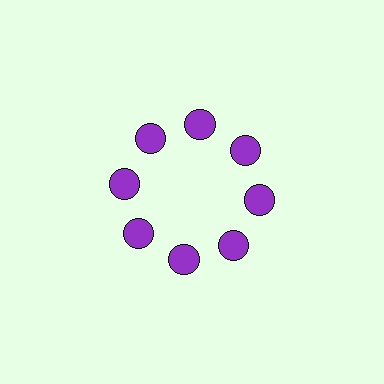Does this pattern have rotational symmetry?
Yes, this pattern has 8-fold rotational symmetry. It looks the same after rotating 45 degrees around the center.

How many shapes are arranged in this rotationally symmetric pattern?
There are 8 shapes, arranged in 8 groups of 1.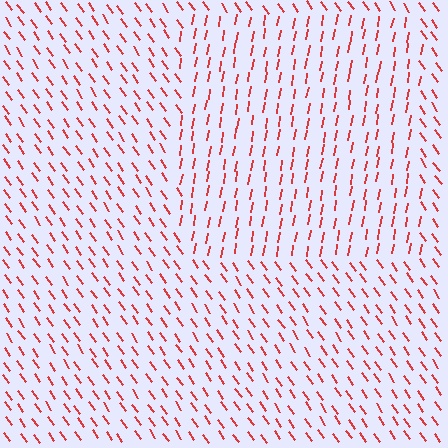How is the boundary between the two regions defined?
The boundary is defined purely by a change in line orientation (approximately 45 degrees difference). All lines are the same color and thickness.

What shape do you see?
I see a rectangle.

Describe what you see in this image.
The image is filled with small red line segments. A rectangle region in the image has lines oriented differently from the surrounding lines, creating a visible texture boundary.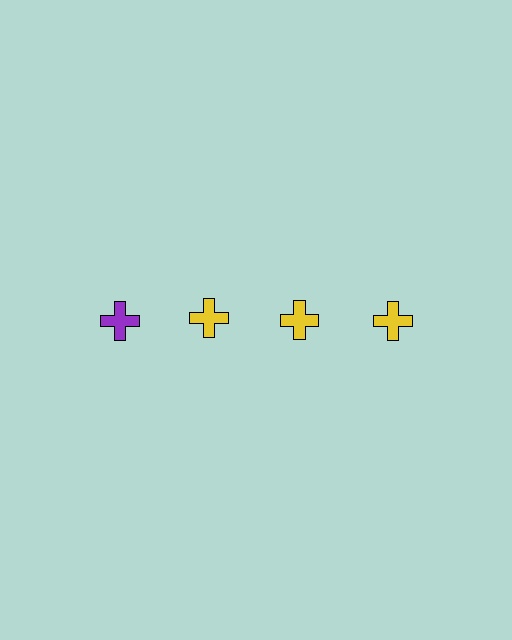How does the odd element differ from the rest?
It has a different color: purple instead of yellow.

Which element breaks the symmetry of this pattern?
The purple cross in the top row, leftmost column breaks the symmetry. All other shapes are yellow crosses.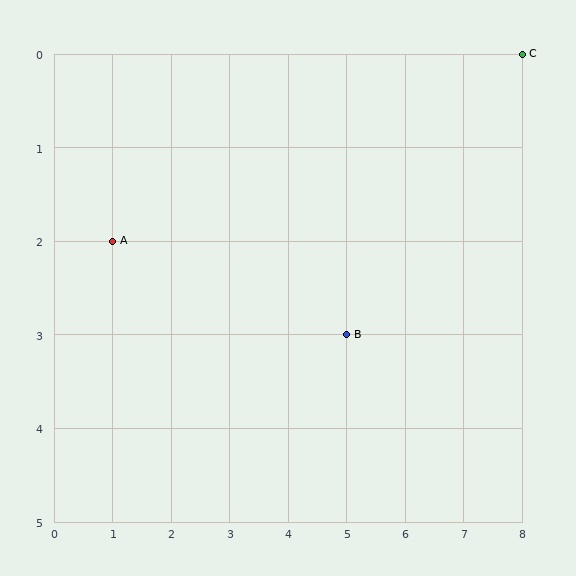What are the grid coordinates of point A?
Point A is at grid coordinates (1, 2).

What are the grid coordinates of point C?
Point C is at grid coordinates (8, 0).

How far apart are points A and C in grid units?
Points A and C are 7 columns and 2 rows apart (about 7.3 grid units diagonally).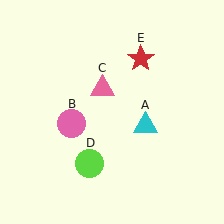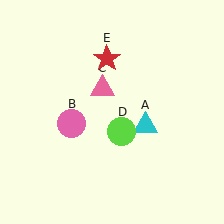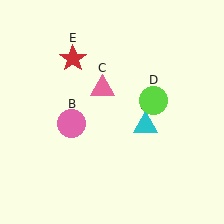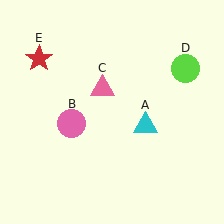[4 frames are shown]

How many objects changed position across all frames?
2 objects changed position: lime circle (object D), red star (object E).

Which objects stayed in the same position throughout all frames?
Cyan triangle (object A) and pink circle (object B) and pink triangle (object C) remained stationary.